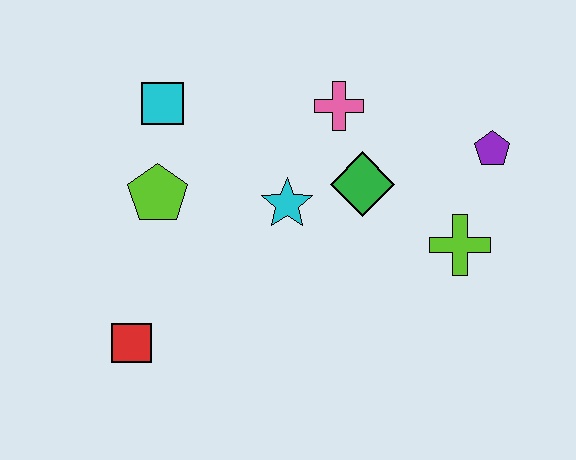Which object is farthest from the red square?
The purple pentagon is farthest from the red square.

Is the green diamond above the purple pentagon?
No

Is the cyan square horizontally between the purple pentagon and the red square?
Yes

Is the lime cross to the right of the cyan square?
Yes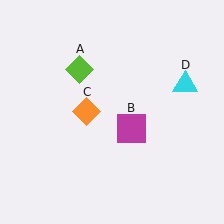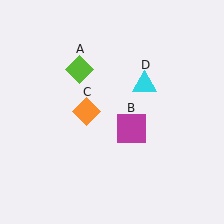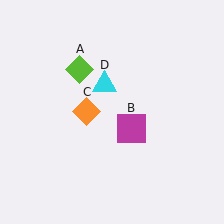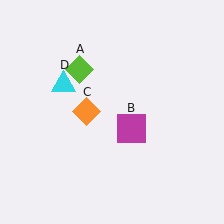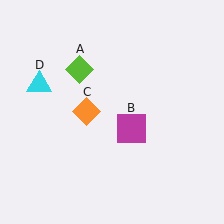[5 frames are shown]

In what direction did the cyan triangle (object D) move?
The cyan triangle (object D) moved left.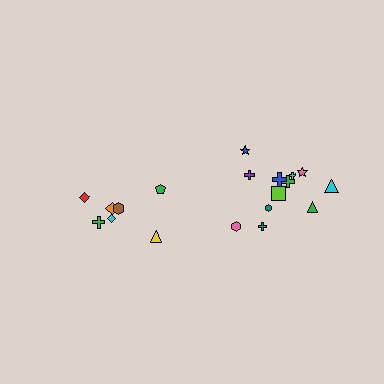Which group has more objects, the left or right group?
The right group.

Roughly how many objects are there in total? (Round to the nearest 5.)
Roughly 20 objects in total.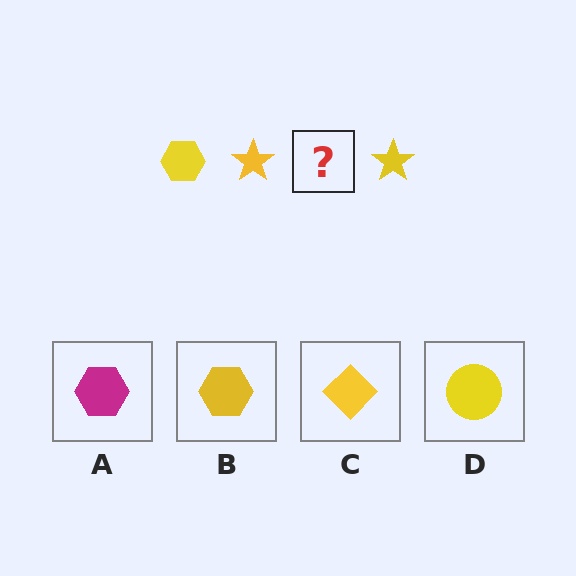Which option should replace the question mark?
Option B.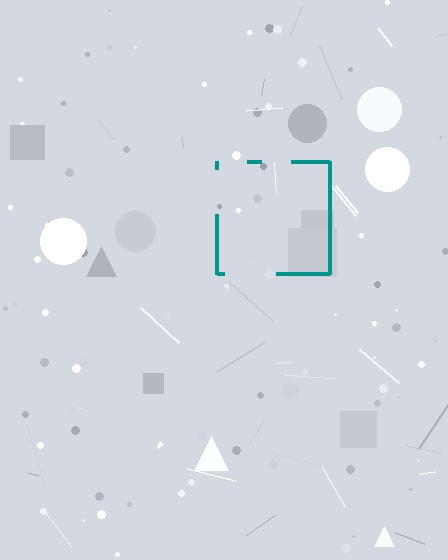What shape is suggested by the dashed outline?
The dashed outline suggests a square.